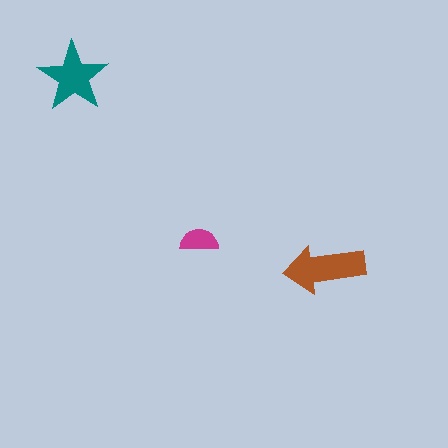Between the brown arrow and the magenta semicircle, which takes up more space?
The brown arrow.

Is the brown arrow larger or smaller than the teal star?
Larger.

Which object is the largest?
The brown arrow.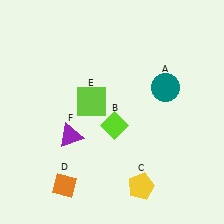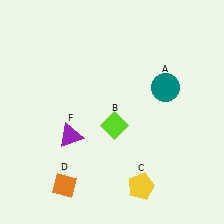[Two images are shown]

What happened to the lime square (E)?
The lime square (E) was removed in Image 2. It was in the top-left area of Image 1.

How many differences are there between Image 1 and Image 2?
There is 1 difference between the two images.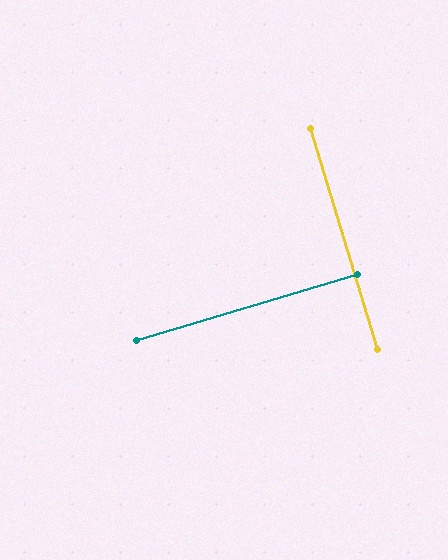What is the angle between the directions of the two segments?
Approximately 90 degrees.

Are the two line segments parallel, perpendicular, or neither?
Perpendicular — they meet at approximately 90°.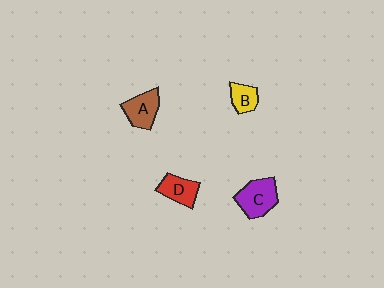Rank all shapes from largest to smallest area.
From largest to smallest: C (purple), A (brown), D (red), B (yellow).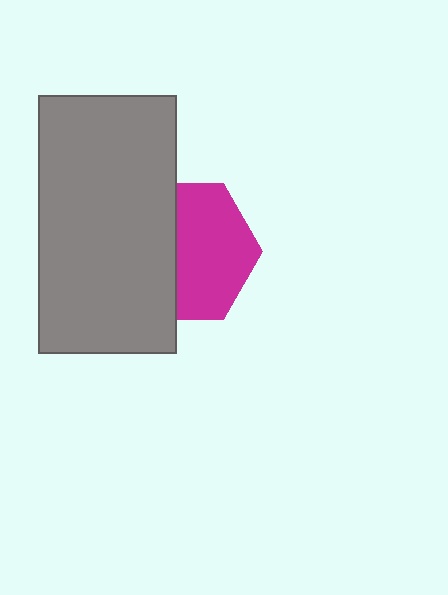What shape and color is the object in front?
The object in front is a gray rectangle.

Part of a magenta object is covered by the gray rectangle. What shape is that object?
It is a hexagon.